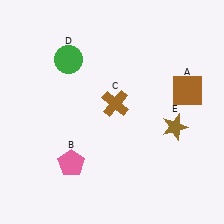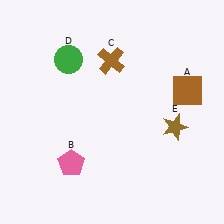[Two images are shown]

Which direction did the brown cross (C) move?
The brown cross (C) moved up.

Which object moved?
The brown cross (C) moved up.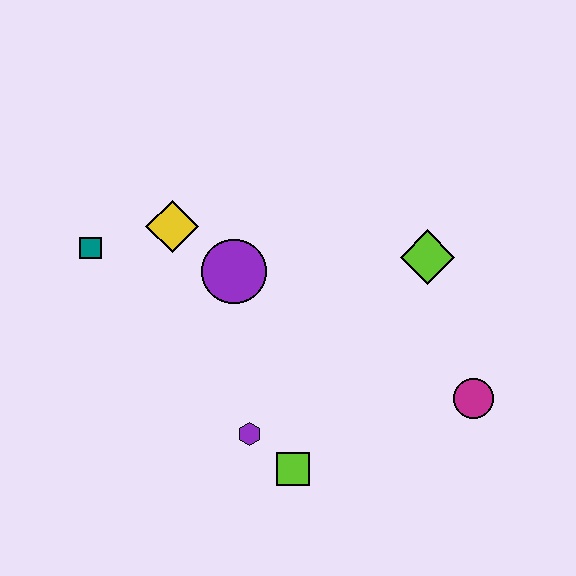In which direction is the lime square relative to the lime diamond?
The lime square is below the lime diamond.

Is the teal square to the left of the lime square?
Yes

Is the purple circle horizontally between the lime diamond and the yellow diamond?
Yes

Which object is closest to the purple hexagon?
The lime square is closest to the purple hexagon.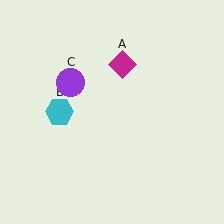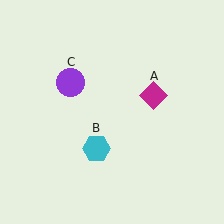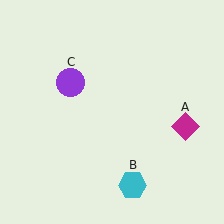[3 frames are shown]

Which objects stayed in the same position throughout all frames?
Purple circle (object C) remained stationary.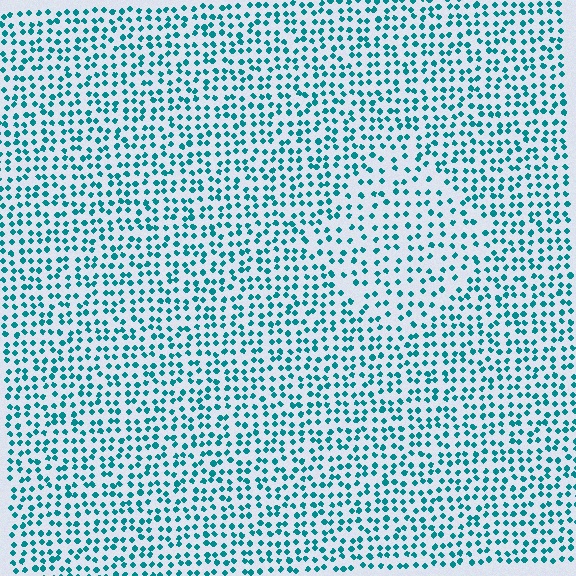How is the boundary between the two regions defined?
The boundary is defined by a change in element density (approximately 1.5x ratio). All elements are the same color, size, and shape.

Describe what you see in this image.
The image contains small teal elements arranged at two different densities. A diamond-shaped region is visible where the elements are less densely packed than the surrounding area.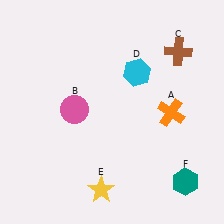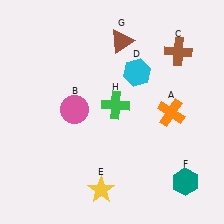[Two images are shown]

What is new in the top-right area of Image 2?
A green cross (H) was added in the top-right area of Image 2.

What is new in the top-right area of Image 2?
A brown triangle (G) was added in the top-right area of Image 2.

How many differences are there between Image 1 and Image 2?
There are 2 differences between the two images.